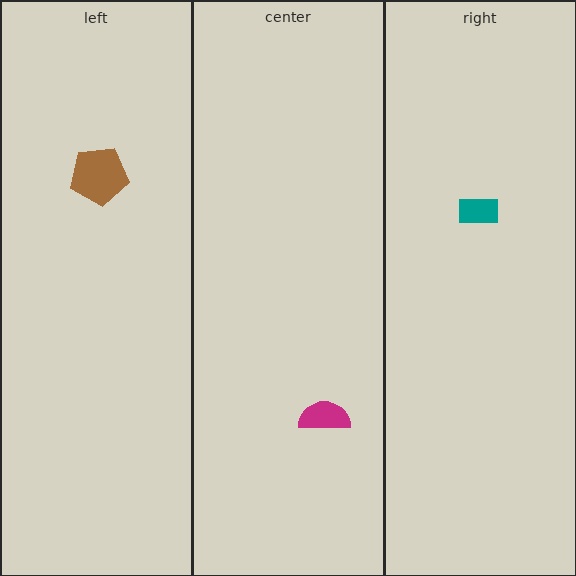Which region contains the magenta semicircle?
The center region.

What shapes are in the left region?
The brown pentagon.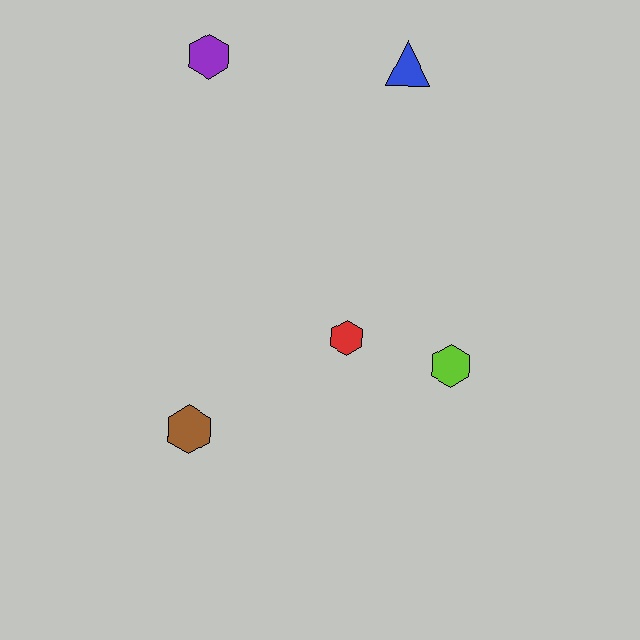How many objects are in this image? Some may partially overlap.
There are 5 objects.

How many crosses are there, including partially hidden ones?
There are no crosses.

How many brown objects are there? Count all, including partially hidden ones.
There is 1 brown object.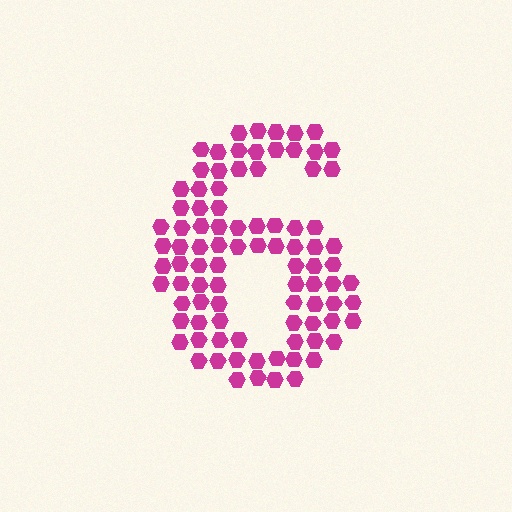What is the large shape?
The large shape is the digit 6.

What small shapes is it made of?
It is made of small hexagons.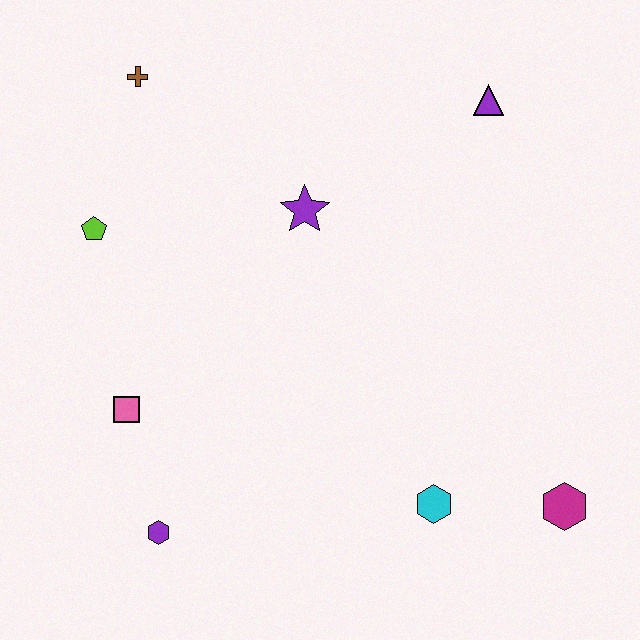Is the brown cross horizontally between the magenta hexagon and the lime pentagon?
Yes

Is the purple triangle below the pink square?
No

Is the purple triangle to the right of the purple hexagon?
Yes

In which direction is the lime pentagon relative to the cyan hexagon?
The lime pentagon is to the left of the cyan hexagon.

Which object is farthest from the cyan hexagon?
The brown cross is farthest from the cyan hexagon.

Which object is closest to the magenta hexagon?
The cyan hexagon is closest to the magenta hexagon.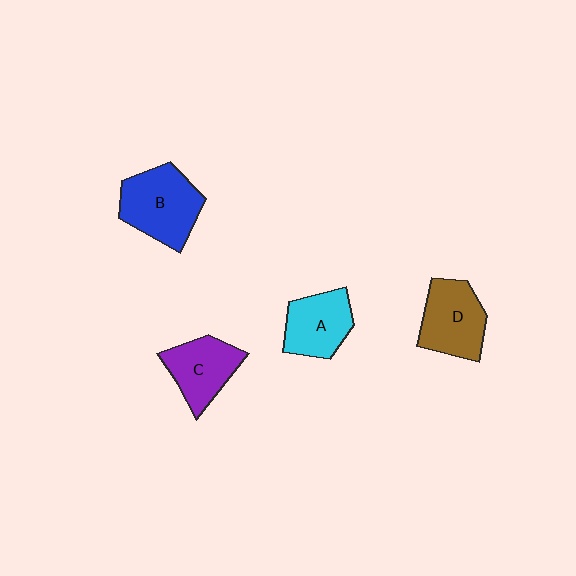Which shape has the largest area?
Shape B (blue).